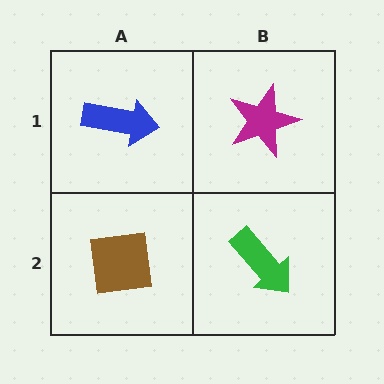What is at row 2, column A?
A brown square.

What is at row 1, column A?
A blue arrow.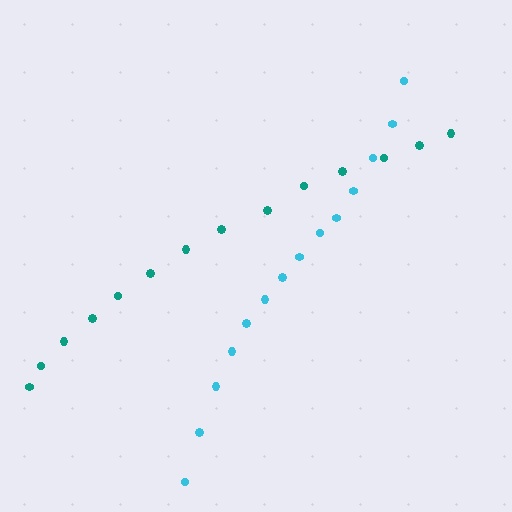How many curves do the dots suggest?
There are 2 distinct paths.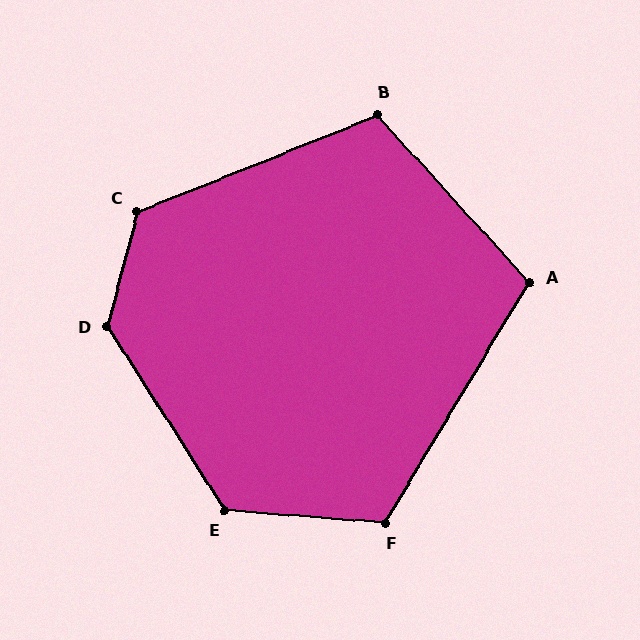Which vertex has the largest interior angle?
D, at approximately 133 degrees.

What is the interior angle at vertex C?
Approximately 126 degrees (obtuse).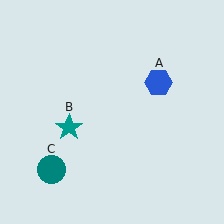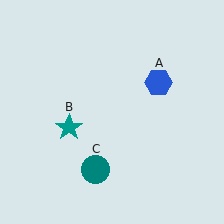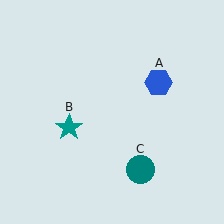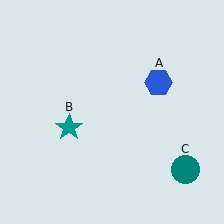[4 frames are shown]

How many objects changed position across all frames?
1 object changed position: teal circle (object C).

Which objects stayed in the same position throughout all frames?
Blue hexagon (object A) and teal star (object B) remained stationary.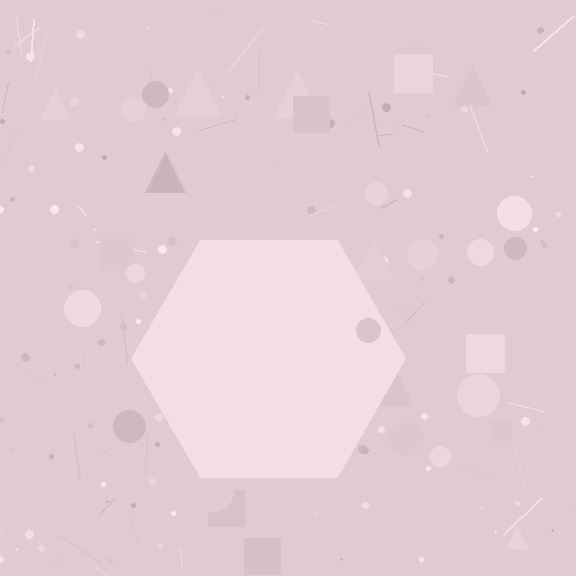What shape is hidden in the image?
A hexagon is hidden in the image.